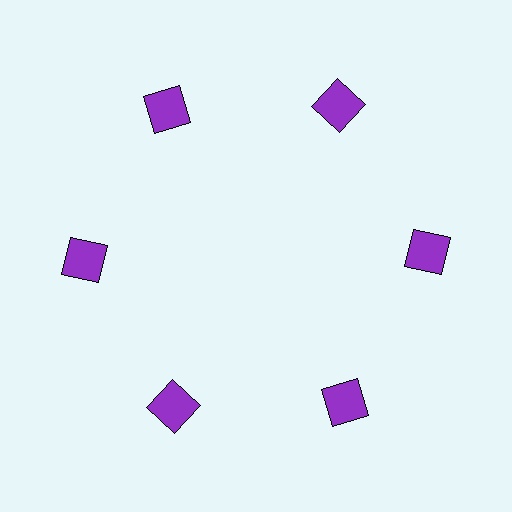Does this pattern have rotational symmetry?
Yes, this pattern has 6-fold rotational symmetry. It looks the same after rotating 60 degrees around the center.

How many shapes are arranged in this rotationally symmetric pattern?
There are 6 shapes, arranged in 6 groups of 1.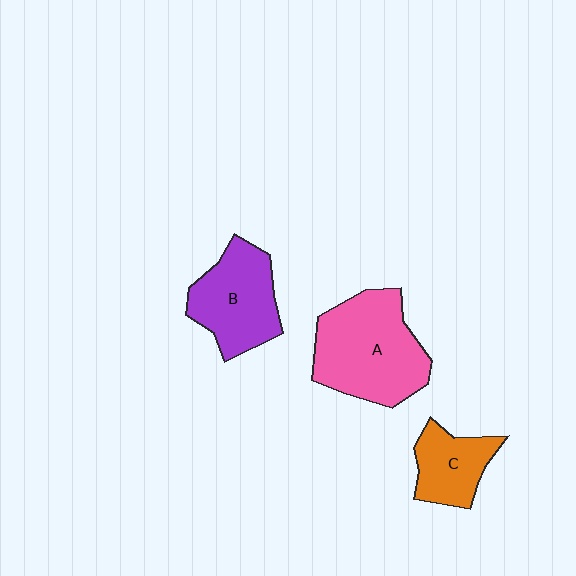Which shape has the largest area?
Shape A (pink).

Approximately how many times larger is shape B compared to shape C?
Approximately 1.5 times.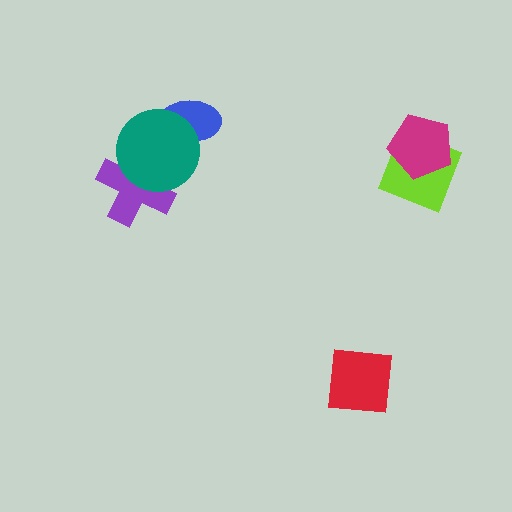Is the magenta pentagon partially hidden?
No, no other shape covers it.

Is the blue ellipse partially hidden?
Yes, it is partially covered by another shape.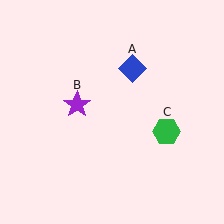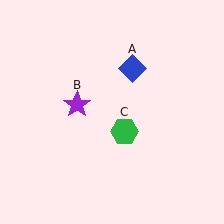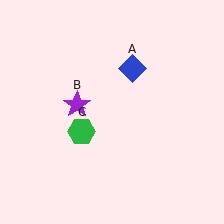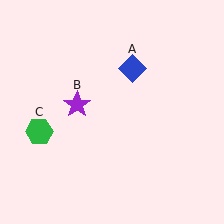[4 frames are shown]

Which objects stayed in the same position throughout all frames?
Blue diamond (object A) and purple star (object B) remained stationary.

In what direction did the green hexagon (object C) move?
The green hexagon (object C) moved left.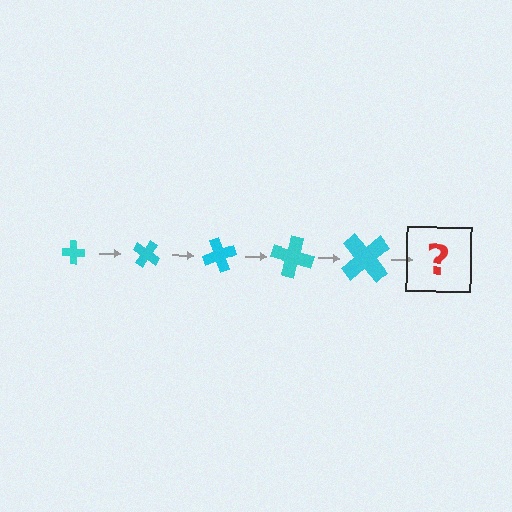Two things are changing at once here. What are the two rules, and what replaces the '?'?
The two rules are that the cross grows larger each step and it rotates 35 degrees each step. The '?' should be a cross, larger than the previous one and rotated 175 degrees from the start.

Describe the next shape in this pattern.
It should be a cross, larger than the previous one and rotated 175 degrees from the start.